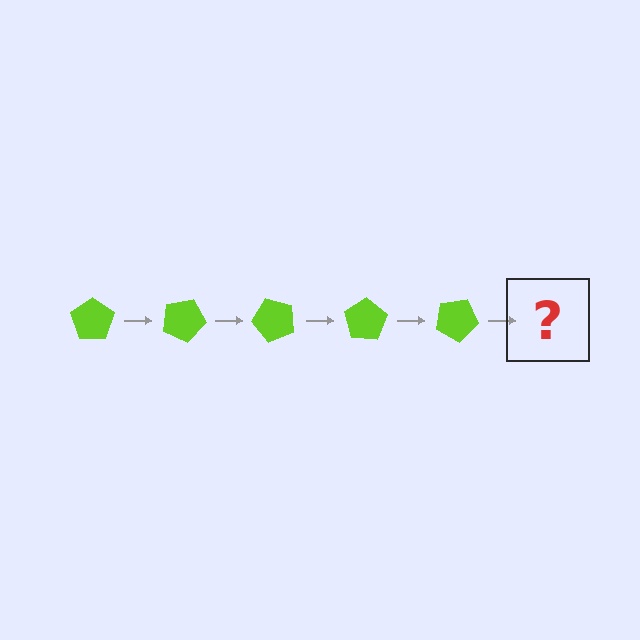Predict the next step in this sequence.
The next step is a lime pentagon rotated 125 degrees.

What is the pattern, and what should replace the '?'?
The pattern is that the pentagon rotates 25 degrees each step. The '?' should be a lime pentagon rotated 125 degrees.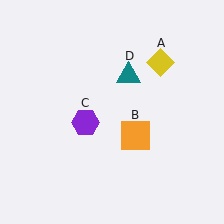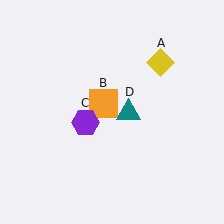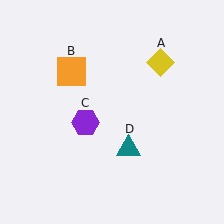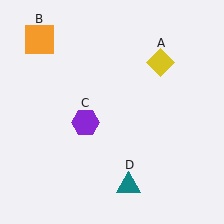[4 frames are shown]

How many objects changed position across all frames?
2 objects changed position: orange square (object B), teal triangle (object D).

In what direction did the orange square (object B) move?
The orange square (object B) moved up and to the left.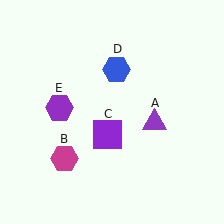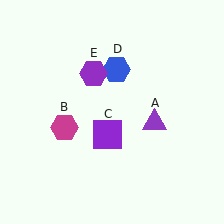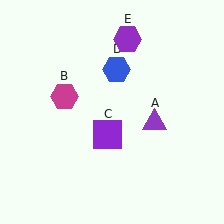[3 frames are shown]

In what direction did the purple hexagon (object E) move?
The purple hexagon (object E) moved up and to the right.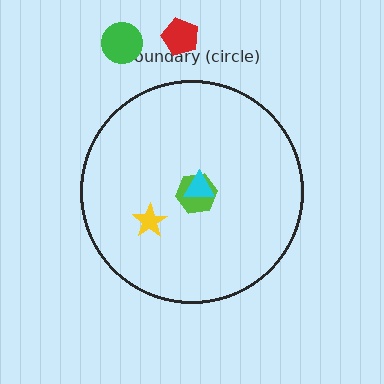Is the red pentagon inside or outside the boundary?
Outside.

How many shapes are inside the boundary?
3 inside, 2 outside.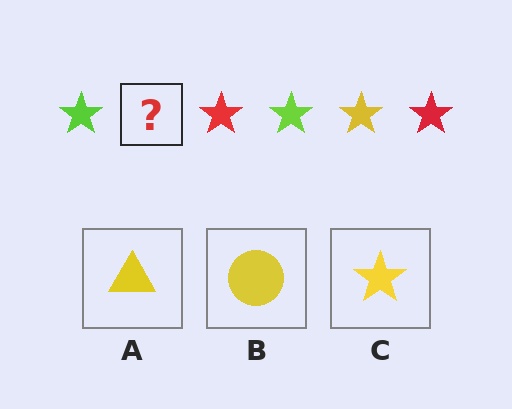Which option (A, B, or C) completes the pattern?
C.